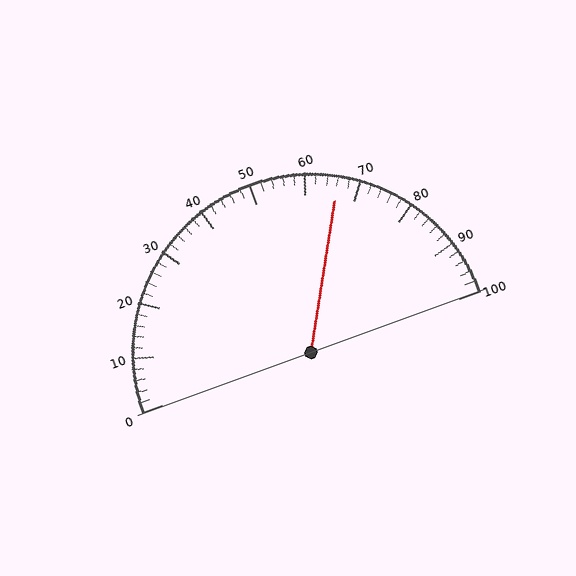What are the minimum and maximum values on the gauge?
The gauge ranges from 0 to 100.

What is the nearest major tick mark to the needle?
The nearest major tick mark is 70.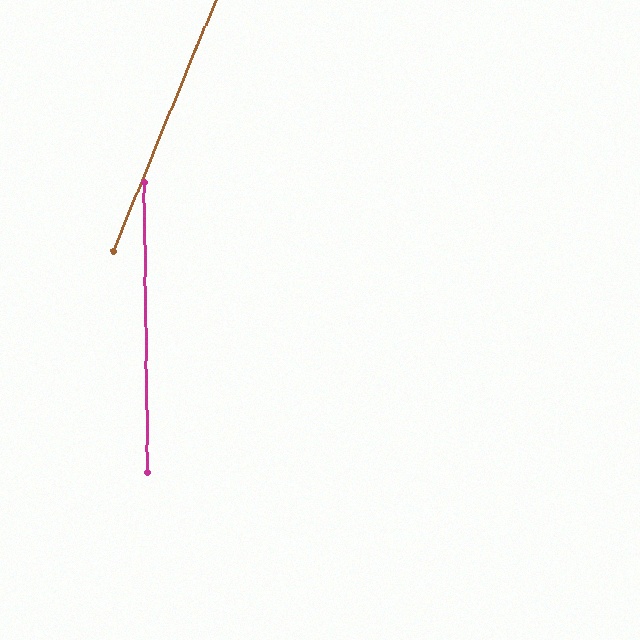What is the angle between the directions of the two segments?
Approximately 23 degrees.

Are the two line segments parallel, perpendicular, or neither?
Neither parallel nor perpendicular — they differ by about 23°.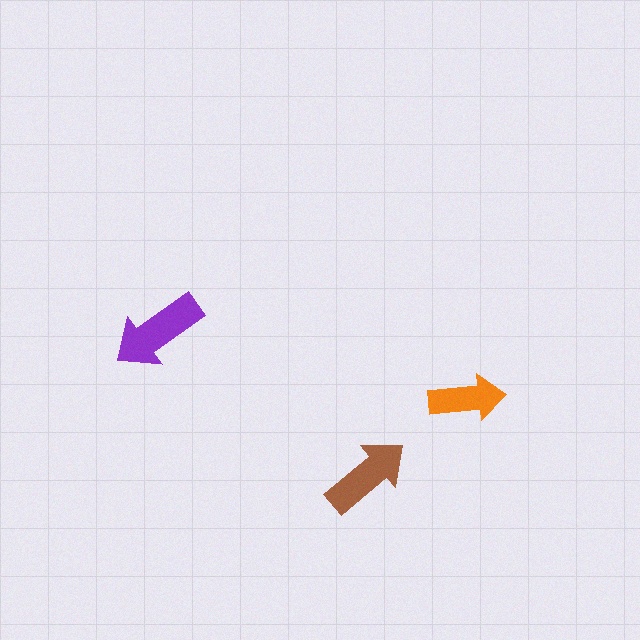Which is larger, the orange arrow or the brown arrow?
The brown one.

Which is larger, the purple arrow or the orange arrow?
The purple one.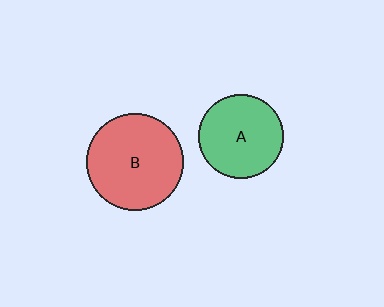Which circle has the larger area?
Circle B (red).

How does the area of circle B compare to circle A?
Approximately 1.3 times.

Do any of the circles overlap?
No, none of the circles overlap.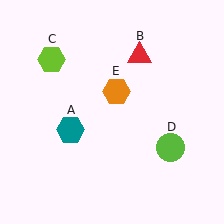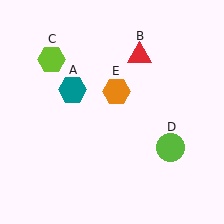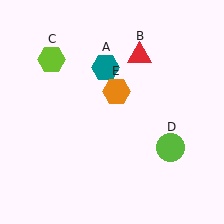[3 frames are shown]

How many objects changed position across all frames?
1 object changed position: teal hexagon (object A).